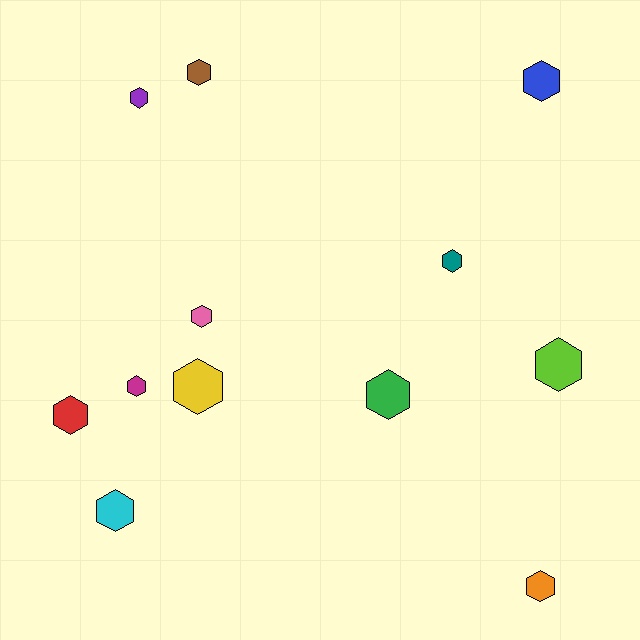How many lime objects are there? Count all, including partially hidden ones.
There is 1 lime object.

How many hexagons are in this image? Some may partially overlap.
There are 12 hexagons.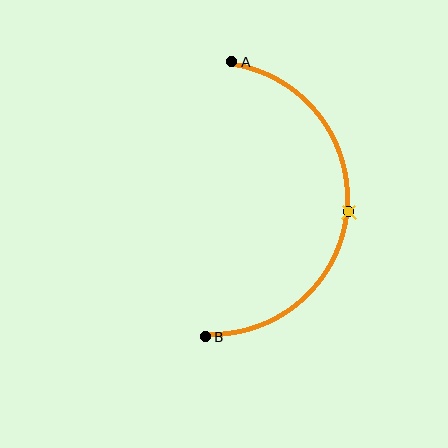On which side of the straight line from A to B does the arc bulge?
The arc bulges to the right of the straight line connecting A and B.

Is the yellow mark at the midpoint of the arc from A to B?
Yes. The yellow mark lies on the arc at equal arc-length from both A and B — it is the arc midpoint.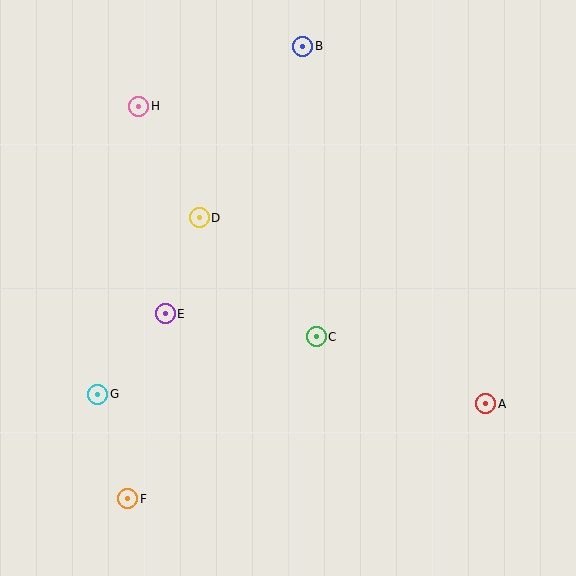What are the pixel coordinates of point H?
Point H is at (139, 106).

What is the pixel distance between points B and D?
The distance between B and D is 200 pixels.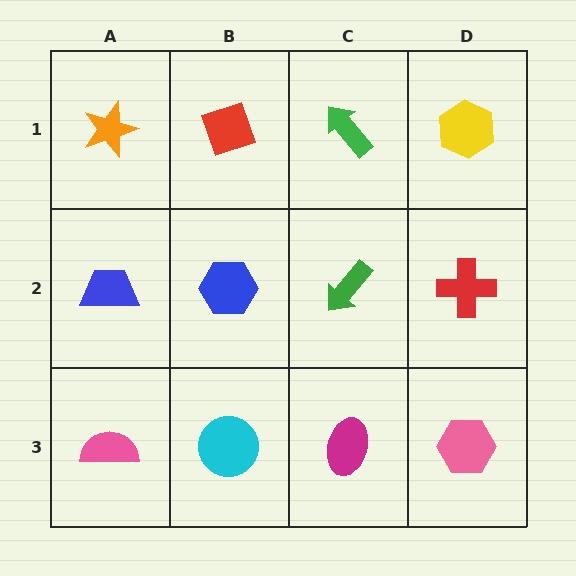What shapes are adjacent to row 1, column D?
A red cross (row 2, column D), a green arrow (row 1, column C).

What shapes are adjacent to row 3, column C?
A green arrow (row 2, column C), a cyan circle (row 3, column B), a pink hexagon (row 3, column D).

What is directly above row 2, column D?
A yellow hexagon.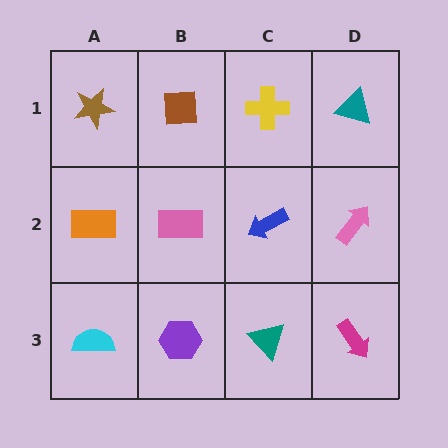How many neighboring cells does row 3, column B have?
3.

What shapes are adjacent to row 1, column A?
An orange rectangle (row 2, column A), a brown square (row 1, column B).